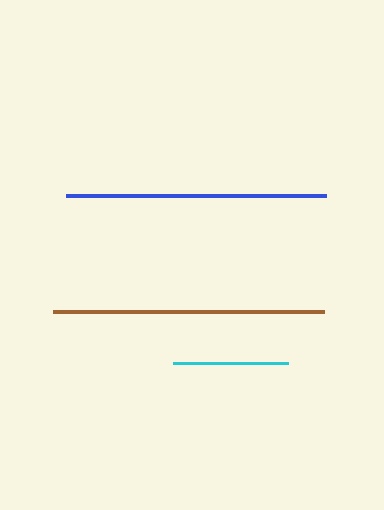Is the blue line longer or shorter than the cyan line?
The blue line is longer than the cyan line.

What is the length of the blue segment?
The blue segment is approximately 260 pixels long.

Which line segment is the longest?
The brown line is the longest at approximately 271 pixels.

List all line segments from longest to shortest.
From longest to shortest: brown, blue, cyan.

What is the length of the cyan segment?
The cyan segment is approximately 116 pixels long.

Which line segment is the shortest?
The cyan line is the shortest at approximately 116 pixels.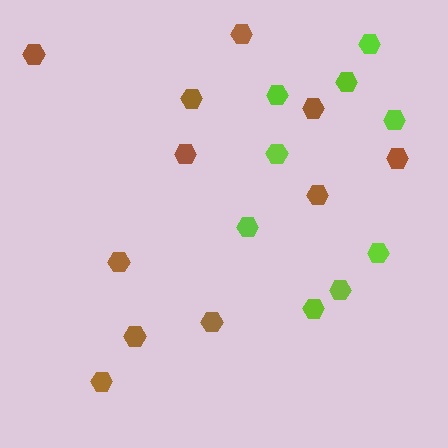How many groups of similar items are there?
There are 2 groups: one group of brown hexagons (11) and one group of lime hexagons (9).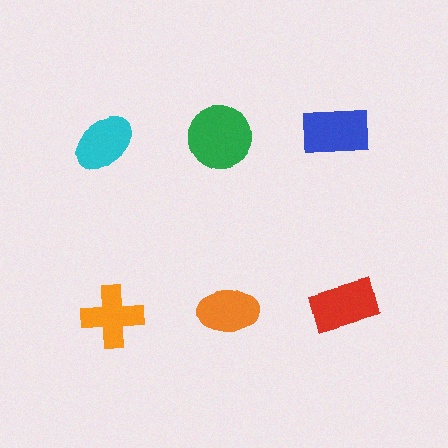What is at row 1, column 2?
A green circle.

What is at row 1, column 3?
A blue rectangle.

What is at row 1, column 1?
A cyan ellipse.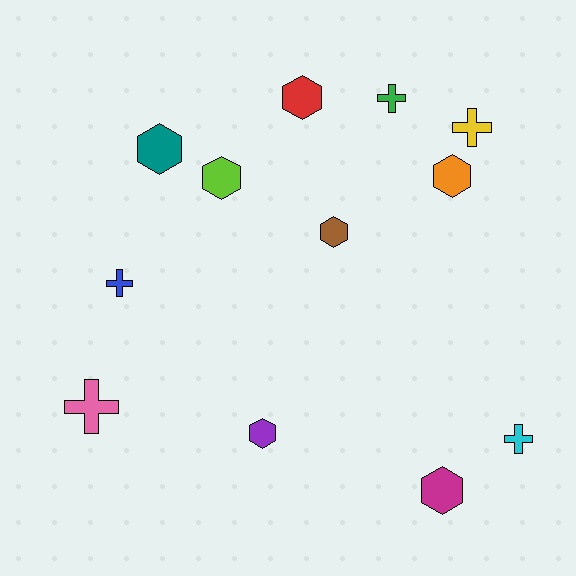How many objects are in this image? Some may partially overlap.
There are 12 objects.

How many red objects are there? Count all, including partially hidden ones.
There is 1 red object.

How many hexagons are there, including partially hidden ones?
There are 7 hexagons.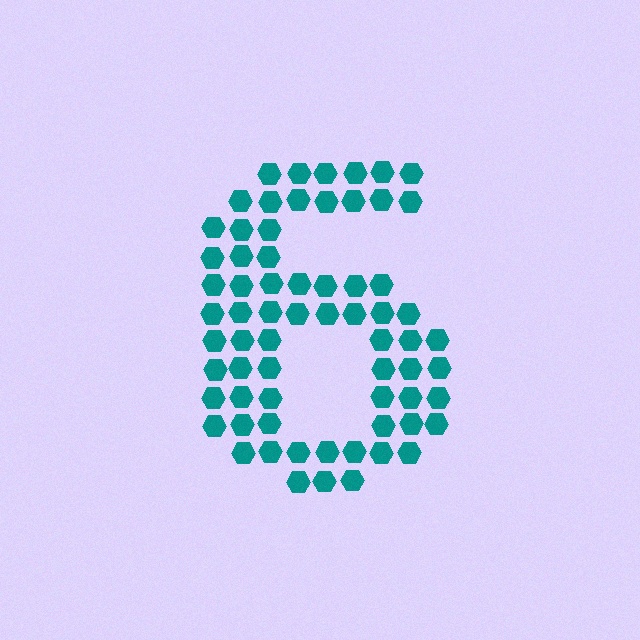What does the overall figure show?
The overall figure shows the digit 6.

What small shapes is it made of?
It is made of small hexagons.